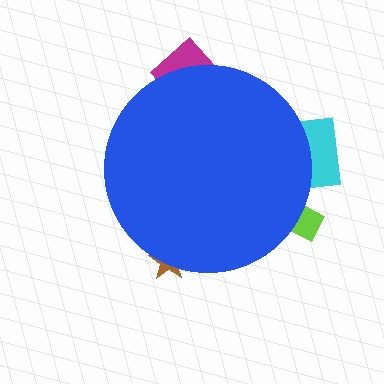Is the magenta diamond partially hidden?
Yes, the magenta diamond is partially hidden behind the blue circle.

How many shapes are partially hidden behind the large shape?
4 shapes are partially hidden.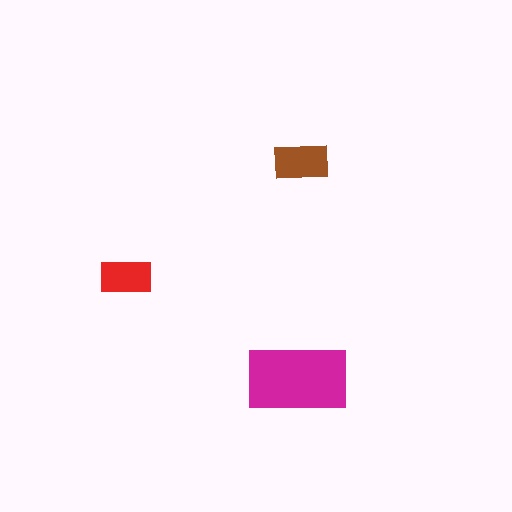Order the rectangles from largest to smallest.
the magenta one, the brown one, the red one.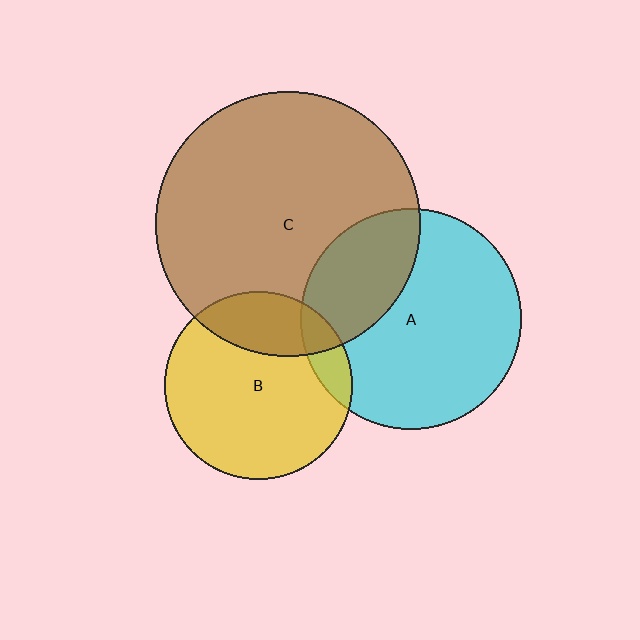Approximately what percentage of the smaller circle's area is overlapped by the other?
Approximately 30%.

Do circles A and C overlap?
Yes.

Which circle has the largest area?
Circle C (brown).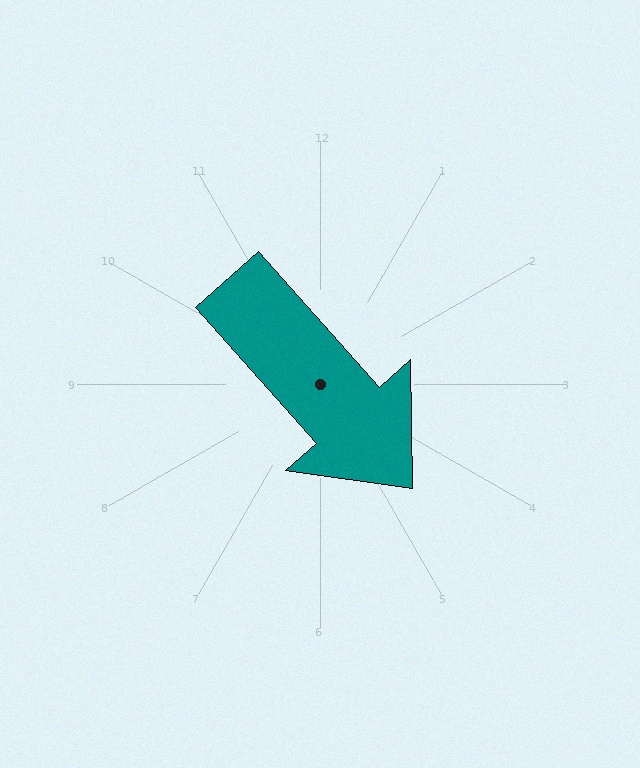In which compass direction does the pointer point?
Southeast.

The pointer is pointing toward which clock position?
Roughly 5 o'clock.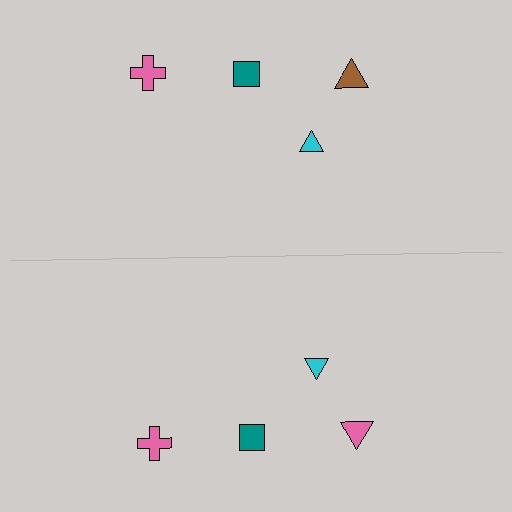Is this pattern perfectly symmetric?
No, the pattern is not perfectly symmetric. The pink triangle on the bottom side breaks the symmetry — its mirror counterpart is brown.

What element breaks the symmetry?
The pink triangle on the bottom side breaks the symmetry — its mirror counterpart is brown.